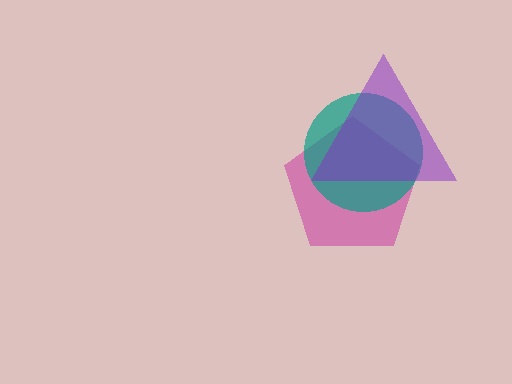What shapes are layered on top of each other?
The layered shapes are: a magenta pentagon, a teal circle, a purple triangle.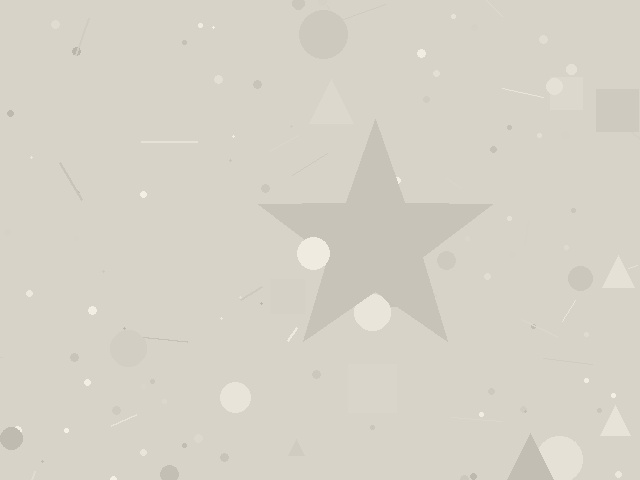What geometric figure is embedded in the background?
A star is embedded in the background.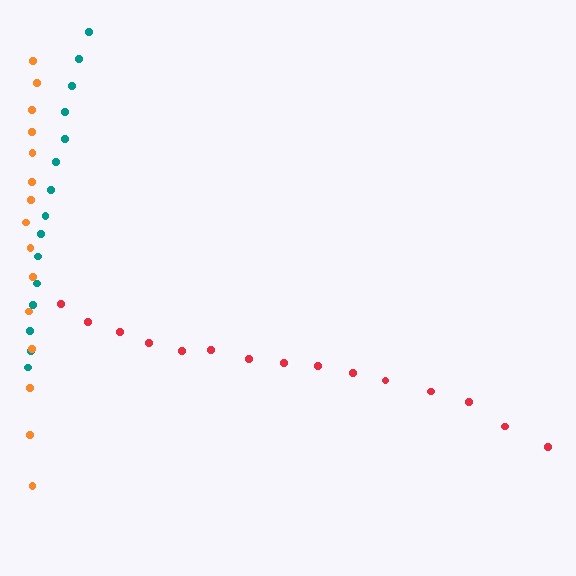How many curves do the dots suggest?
There are 3 distinct paths.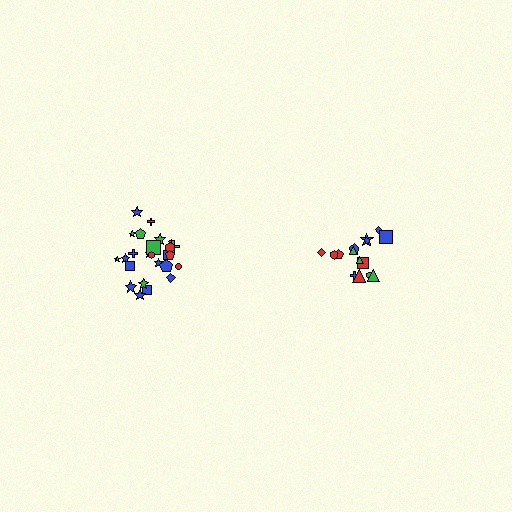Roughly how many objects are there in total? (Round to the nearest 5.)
Roughly 40 objects in total.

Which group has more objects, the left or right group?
The left group.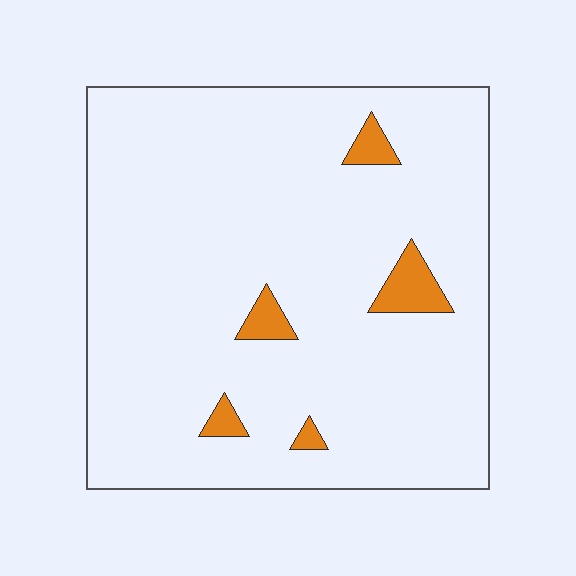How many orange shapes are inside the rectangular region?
5.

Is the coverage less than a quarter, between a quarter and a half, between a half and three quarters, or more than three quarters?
Less than a quarter.